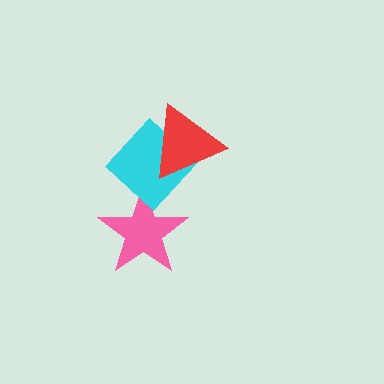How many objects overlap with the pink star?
1 object overlaps with the pink star.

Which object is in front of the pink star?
The cyan diamond is in front of the pink star.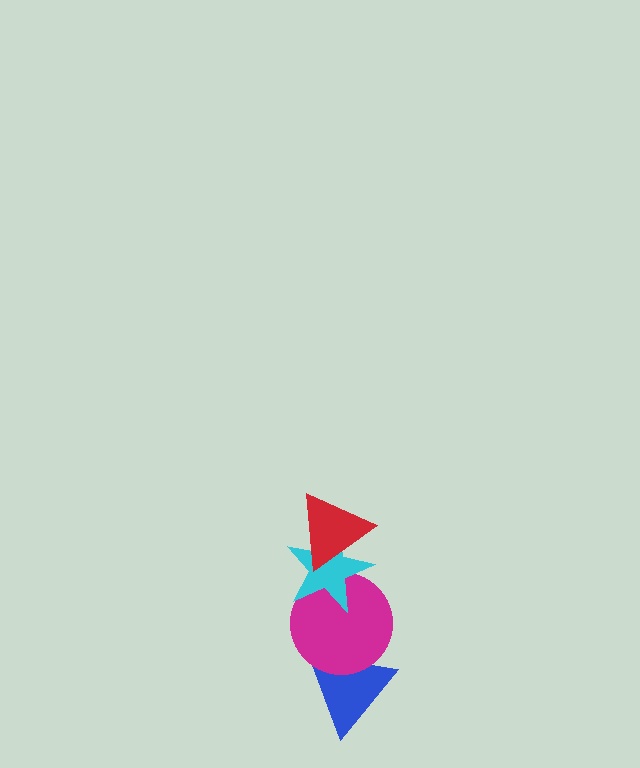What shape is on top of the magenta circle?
The cyan star is on top of the magenta circle.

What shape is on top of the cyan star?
The red triangle is on top of the cyan star.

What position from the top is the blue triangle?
The blue triangle is 4th from the top.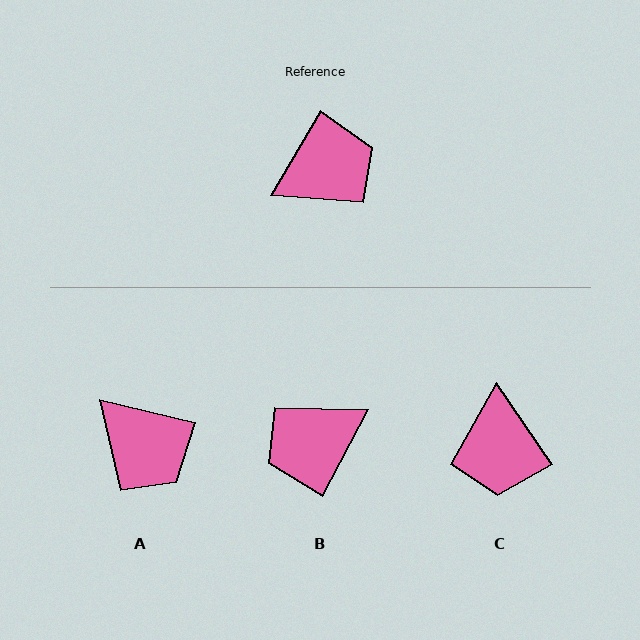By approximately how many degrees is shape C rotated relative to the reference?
Approximately 115 degrees clockwise.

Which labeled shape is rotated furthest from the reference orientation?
B, about 177 degrees away.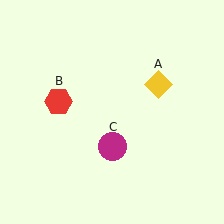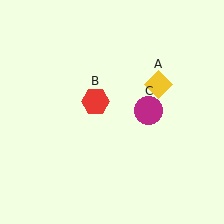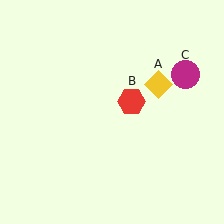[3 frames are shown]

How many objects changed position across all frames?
2 objects changed position: red hexagon (object B), magenta circle (object C).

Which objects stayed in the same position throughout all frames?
Yellow diamond (object A) remained stationary.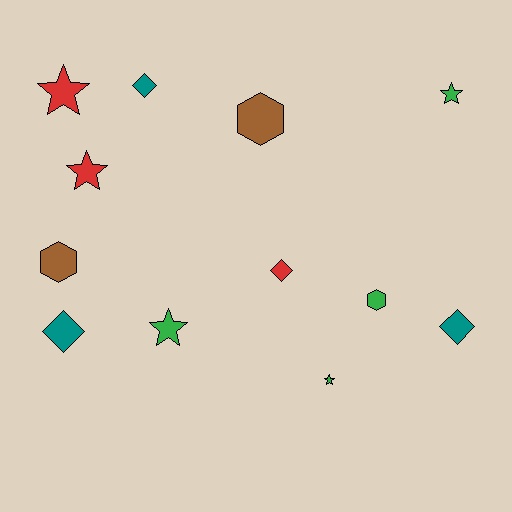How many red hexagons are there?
There are no red hexagons.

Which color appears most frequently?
Green, with 4 objects.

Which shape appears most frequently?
Star, with 5 objects.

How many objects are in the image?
There are 12 objects.